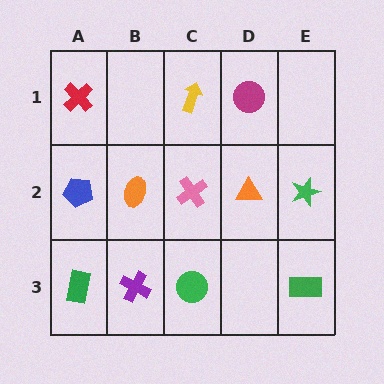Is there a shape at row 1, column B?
No, that cell is empty.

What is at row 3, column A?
A green rectangle.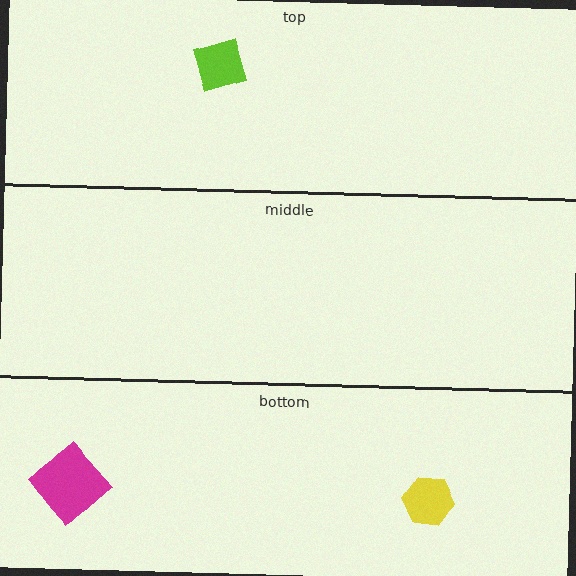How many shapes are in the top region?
1.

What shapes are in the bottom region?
The yellow hexagon, the magenta diamond.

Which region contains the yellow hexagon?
The bottom region.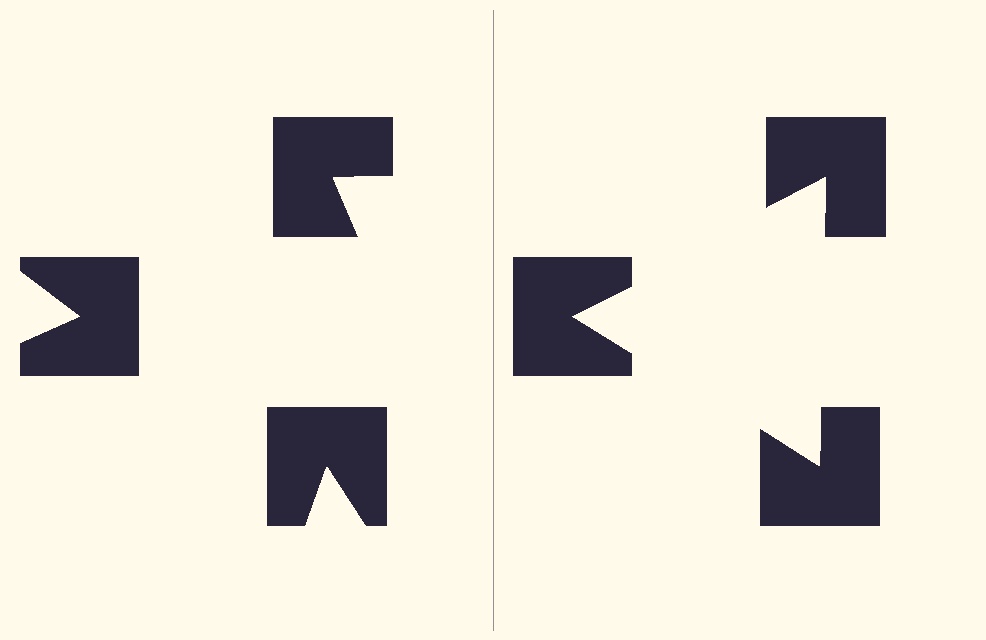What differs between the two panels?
The notched squares are positioned identically on both sides; only the wedge orientations differ. On the right they align to a triangle; on the left they are misaligned.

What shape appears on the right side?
An illusory triangle.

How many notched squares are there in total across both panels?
6 — 3 on each side.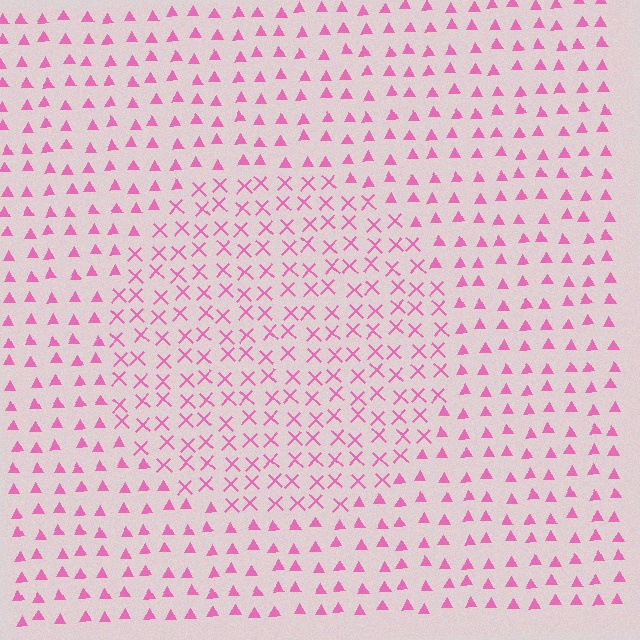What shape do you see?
I see a circle.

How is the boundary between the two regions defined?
The boundary is defined by a change in element shape: X marks inside vs. triangles outside. All elements share the same color and spacing.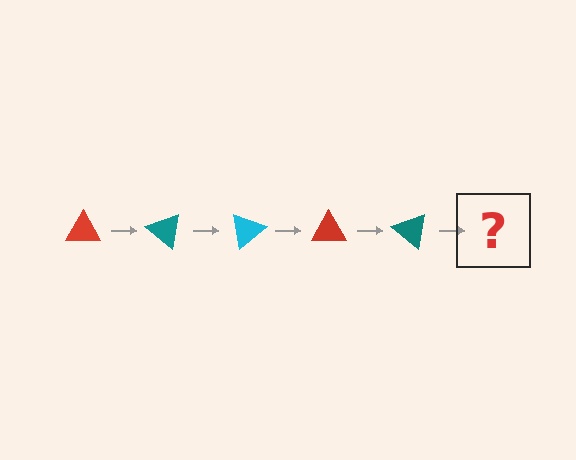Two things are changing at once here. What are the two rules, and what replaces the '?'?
The two rules are that it rotates 40 degrees each step and the color cycles through red, teal, and cyan. The '?' should be a cyan triangle, rotated 200 degrees from the start.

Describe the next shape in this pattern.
It should be a cyan triangle, rotated 200 degrees from the start.